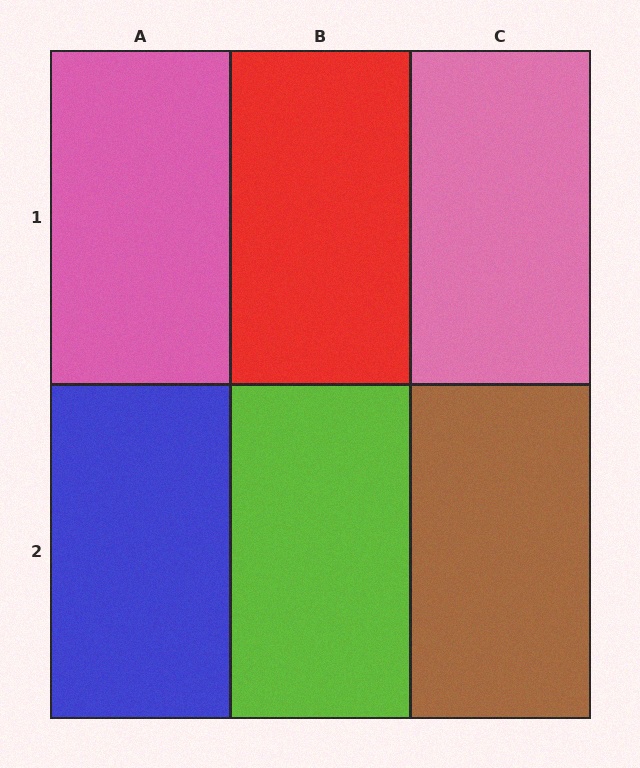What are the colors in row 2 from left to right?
Blue, lime, brown.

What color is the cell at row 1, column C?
Pink.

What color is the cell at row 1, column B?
Red.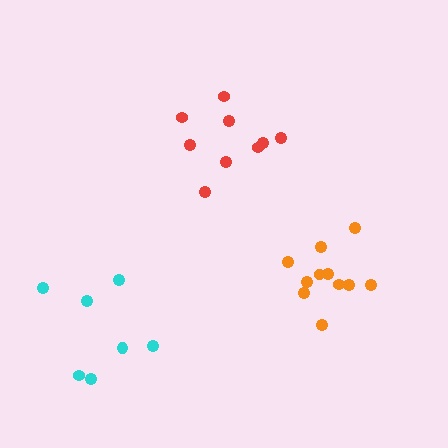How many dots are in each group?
Group 1: 7 dots, Group 2: 11 dots, Group 3: 9 dots (27 total).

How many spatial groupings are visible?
There are 3 spatial groupings.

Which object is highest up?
The red cluster is topmost.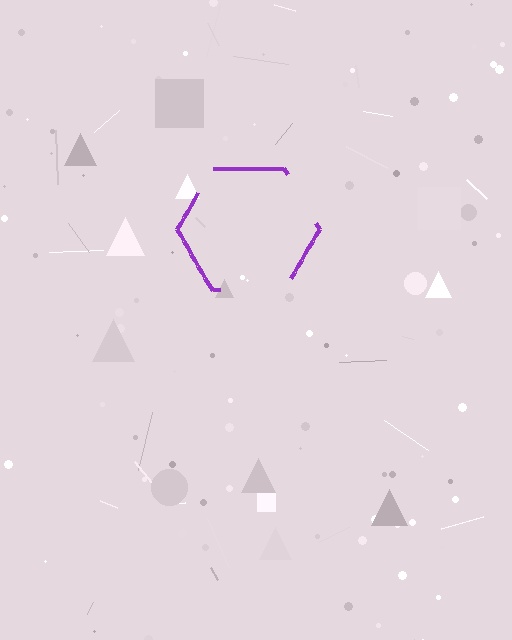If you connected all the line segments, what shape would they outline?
They would outline a hexagon.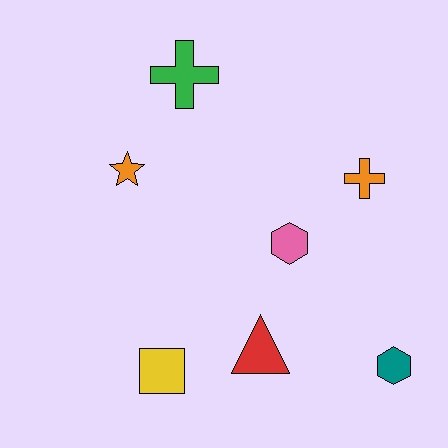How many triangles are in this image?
There is 1 triangle.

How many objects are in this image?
There are 7 objects.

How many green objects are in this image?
There is 1 green object.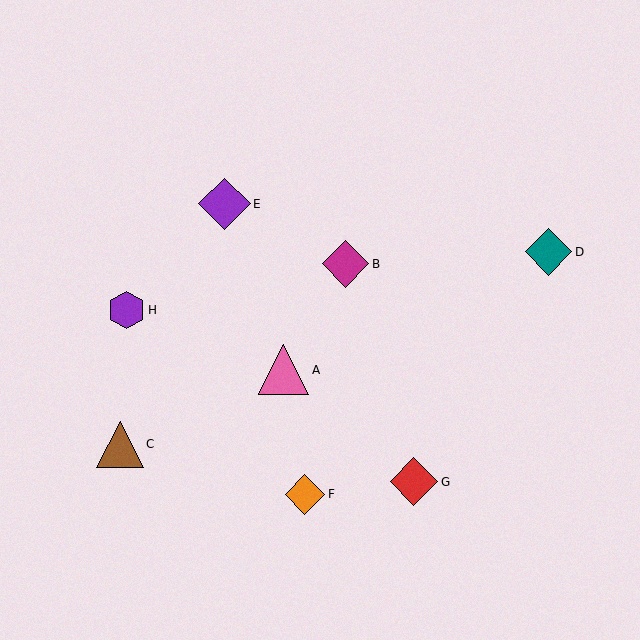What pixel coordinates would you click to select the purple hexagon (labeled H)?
Click at (127, 310) to select the purple hexagon H.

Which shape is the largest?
The purple diamond (labeled E) is the largest.